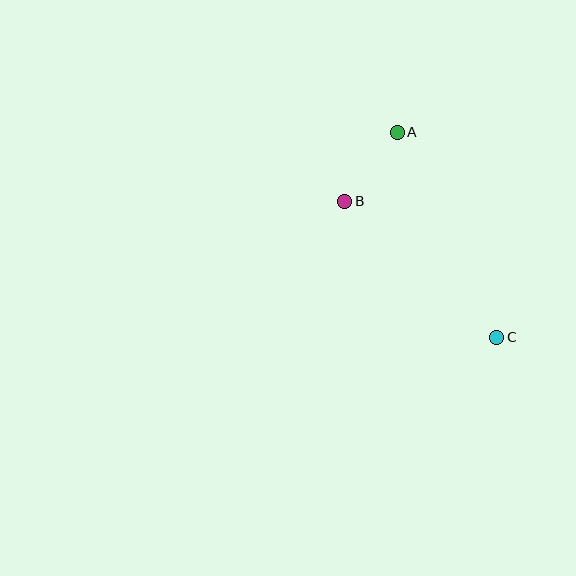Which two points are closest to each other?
Points A and B are closest to each other.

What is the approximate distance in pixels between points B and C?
The distance between B and C is approximately 204 pixels.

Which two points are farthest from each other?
Points A and C are farthest from each other.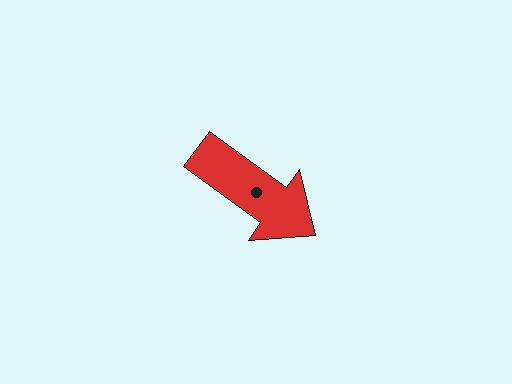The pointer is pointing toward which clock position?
Roughly 4 o'clock.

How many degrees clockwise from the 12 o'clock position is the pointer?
Approximately 126 degrees.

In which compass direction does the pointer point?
Southeast.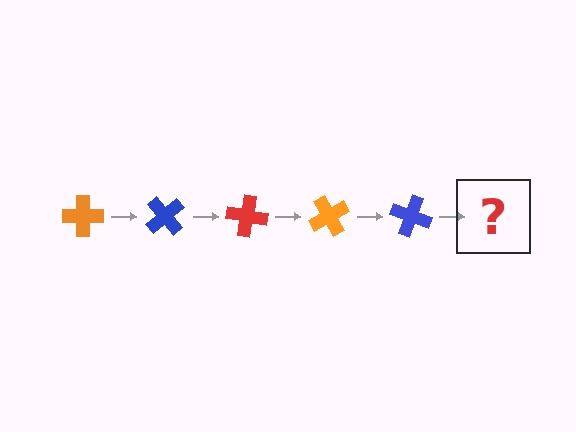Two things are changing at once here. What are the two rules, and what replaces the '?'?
The two rules are that it rotates 50 degrees each step and the color cycles through orange, blue, and red. The '?' should be a red cross, rotated 250 degrees from the start.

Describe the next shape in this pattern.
It should be a red cross, rotated 250 degrees from the start.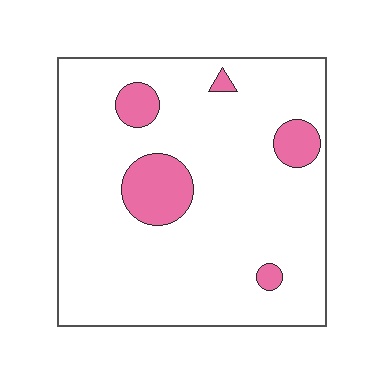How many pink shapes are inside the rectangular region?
5.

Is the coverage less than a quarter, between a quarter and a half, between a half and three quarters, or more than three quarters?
Less than a quarter.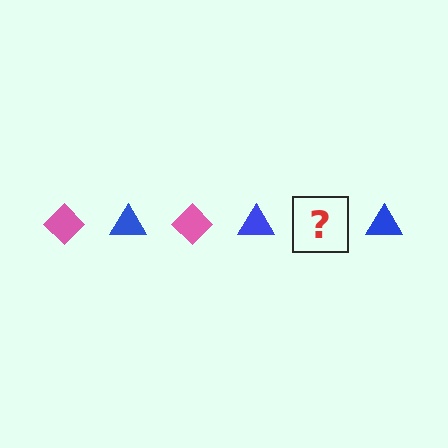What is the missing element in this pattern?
The missing element is a pink diamond.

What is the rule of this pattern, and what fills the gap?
The rule is that the pattern alternates between pink diamond and blue triangle. The gap should be filled with a pink diamond.